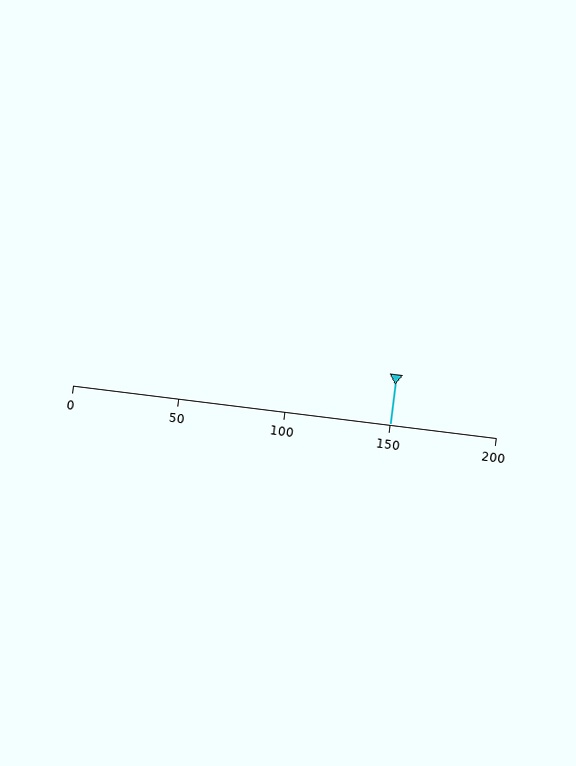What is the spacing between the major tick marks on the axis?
The major ticks are spaced 50 apart.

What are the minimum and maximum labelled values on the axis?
The axis runs from 0 to 200.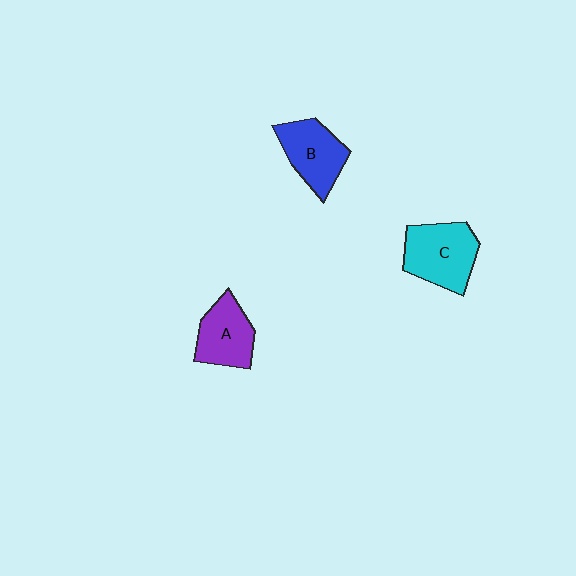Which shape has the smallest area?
Shape A (purple).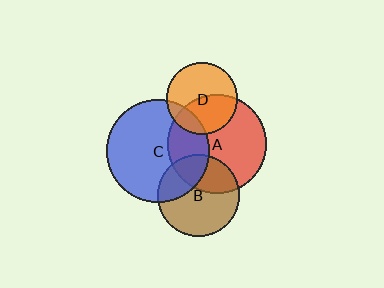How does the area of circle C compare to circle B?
Approximately 1.6 times.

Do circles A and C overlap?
Yes.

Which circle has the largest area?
Circle C (blue).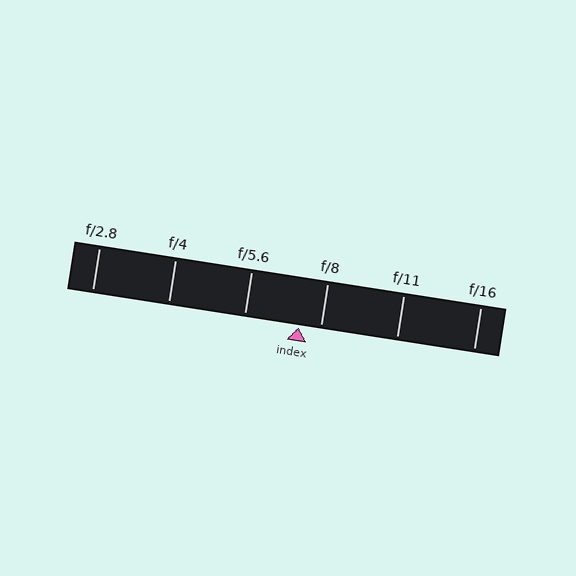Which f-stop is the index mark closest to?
The index mark is closest to f/8.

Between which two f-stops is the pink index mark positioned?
The index mark is between f/5.6 and f/8.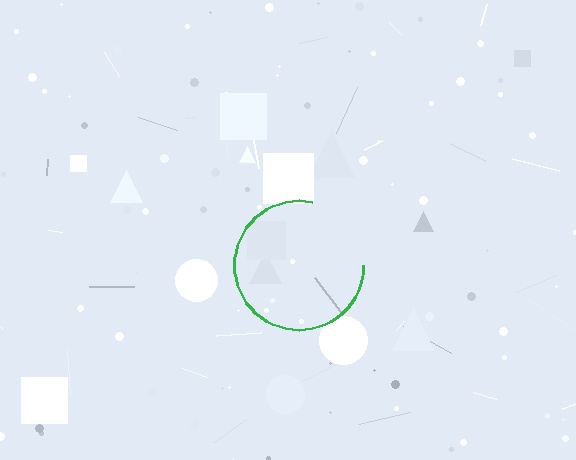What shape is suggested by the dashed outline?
The dashed outline suggests a circle.